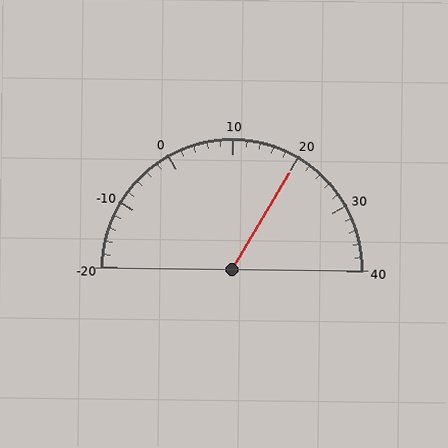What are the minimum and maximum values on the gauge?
The gauge ranges from -20 to 40.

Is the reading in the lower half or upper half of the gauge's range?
The reading is in the upper half of the range (-20 to 40).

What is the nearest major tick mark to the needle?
The nearest major tick mark is 20.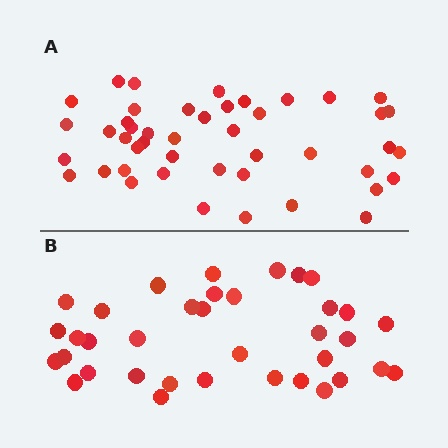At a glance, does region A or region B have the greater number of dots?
Region A (the top region) has more dots.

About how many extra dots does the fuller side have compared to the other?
Region A has roughly 8 or so more dots than region B.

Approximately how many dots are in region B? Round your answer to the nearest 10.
About 40 dots. (The exact count is 36, which rounds to 40.)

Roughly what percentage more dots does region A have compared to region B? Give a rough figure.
About 25% more.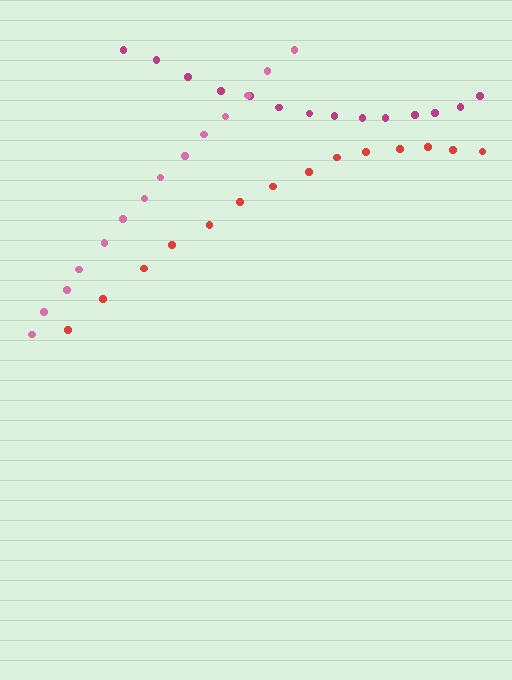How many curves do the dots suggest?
There are 3 distinct paths.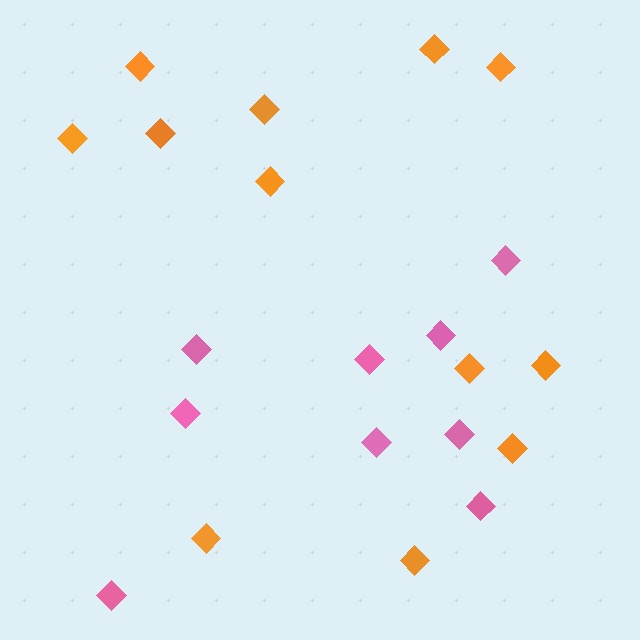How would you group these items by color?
There are 2 groups: one group of orange diamonds (12) and one group of pink diamonds (9).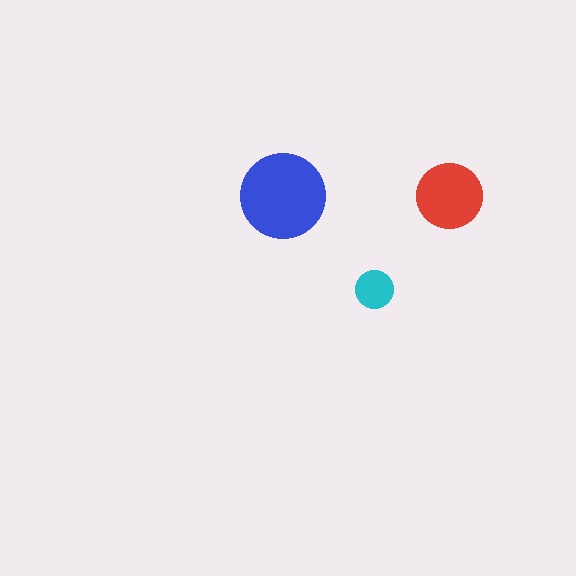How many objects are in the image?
There are 3 objects in the image.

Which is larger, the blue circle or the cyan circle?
The blue one.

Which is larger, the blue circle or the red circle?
The blue one.